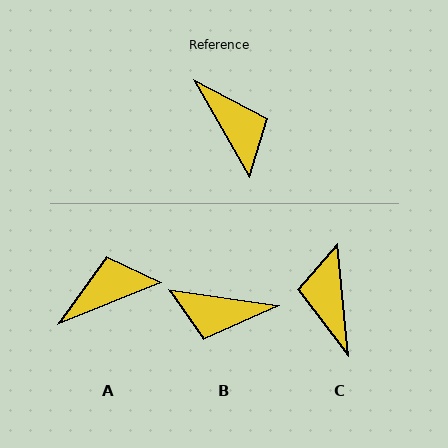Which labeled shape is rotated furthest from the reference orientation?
C, about 156 degrees away.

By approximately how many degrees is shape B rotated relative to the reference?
Approximately 128 degrees clockwise.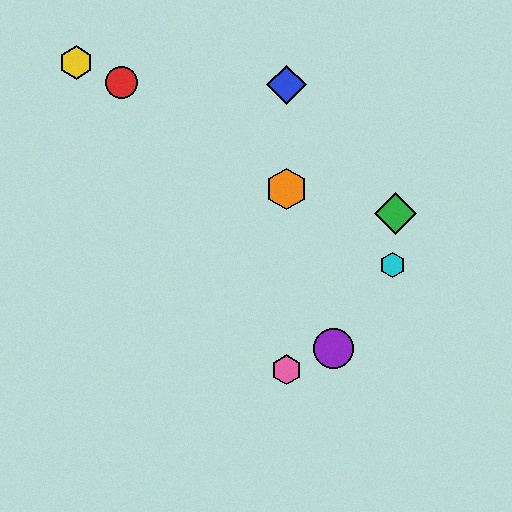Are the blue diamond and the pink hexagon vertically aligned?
Yes, both are at x≈286.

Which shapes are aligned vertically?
The blue diamond, the orange hexagon, the pink hexagon are aligned vertically.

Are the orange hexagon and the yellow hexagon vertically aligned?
No, the orange hexagon is at x≈286 and the yellow hexagon is at x≈76.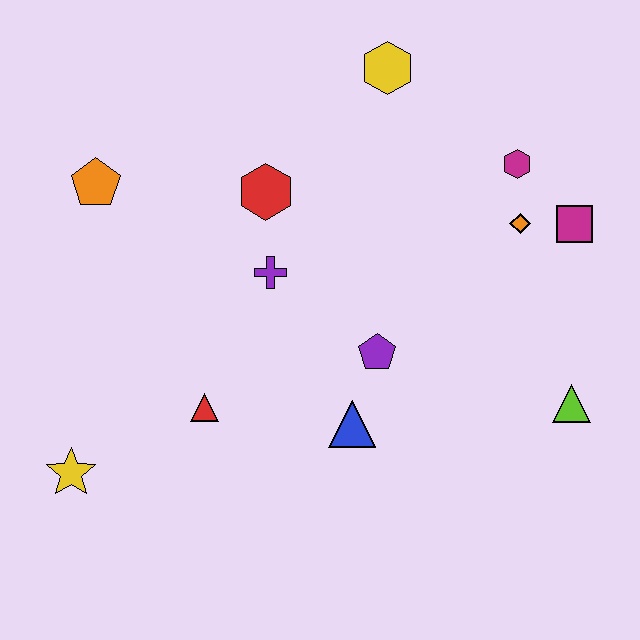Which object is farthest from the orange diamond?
The yellow star is farthest from the orange diamond.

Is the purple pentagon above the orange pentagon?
No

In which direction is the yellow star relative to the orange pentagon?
The yellow star is below the orange pentagon.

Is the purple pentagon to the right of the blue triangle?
Yes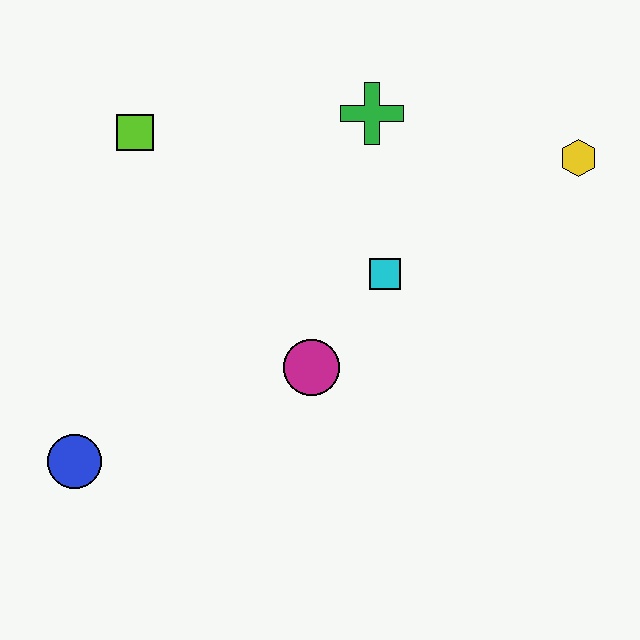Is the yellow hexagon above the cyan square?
Yes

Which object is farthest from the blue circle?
The yellow hexagon is farthest from the blue circle.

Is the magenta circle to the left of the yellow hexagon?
Yes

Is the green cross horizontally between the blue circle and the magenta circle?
No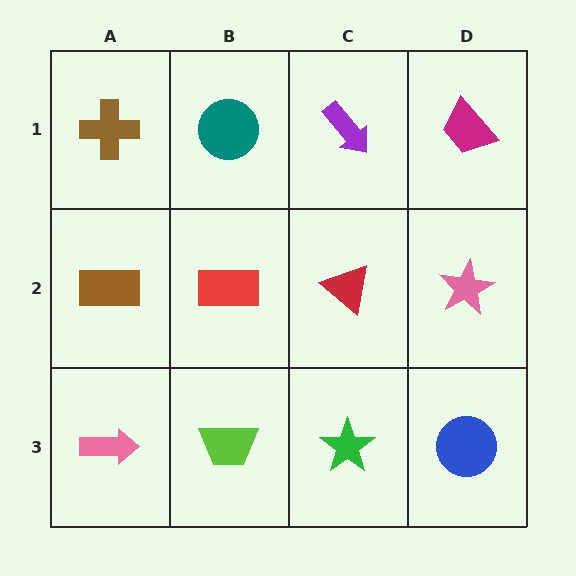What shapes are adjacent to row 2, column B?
A teal circle (row 1, column B), a lime trapezoid (row 3, column B), a brown rectangle (row 2, column A), a red triangle (row 2, column C).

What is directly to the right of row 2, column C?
A pink star.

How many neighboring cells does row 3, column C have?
3.